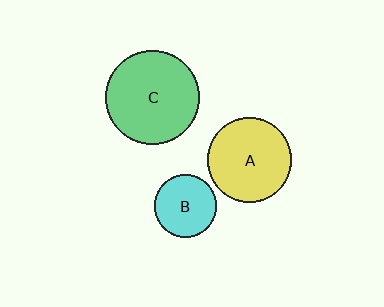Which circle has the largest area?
Circle C (green).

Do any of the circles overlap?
No, none of the circles overlap.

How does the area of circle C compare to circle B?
Approximately 2.3 times.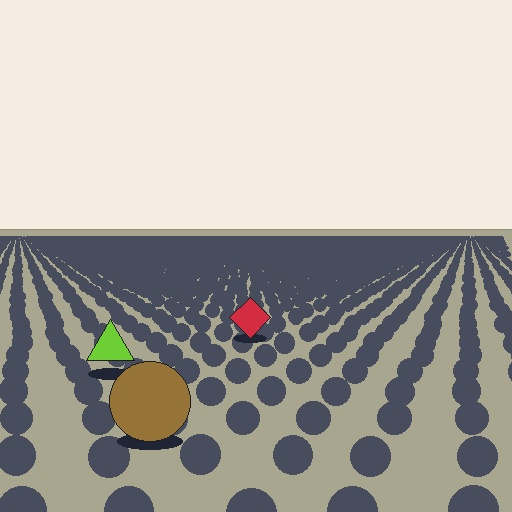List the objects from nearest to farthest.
From nearest to farthest: the brown circle, the lime triangle, the red diamond.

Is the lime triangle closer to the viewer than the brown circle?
No. The brown circle is closer — you can tell from the texture gradient: the ground texture is coarser near it.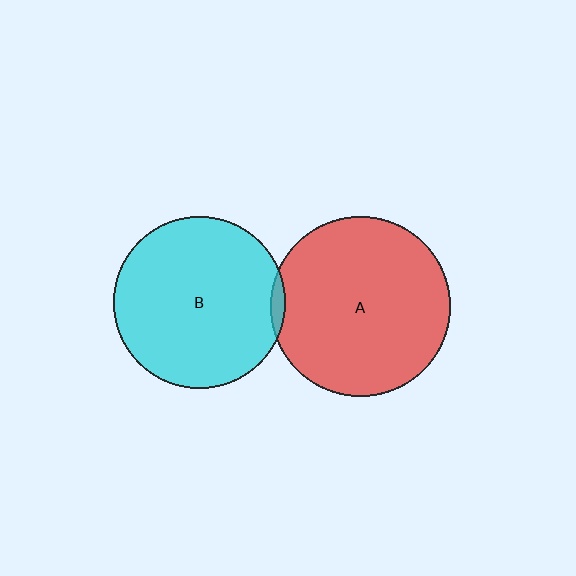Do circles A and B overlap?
Yes.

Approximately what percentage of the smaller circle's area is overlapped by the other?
Approximately 5%.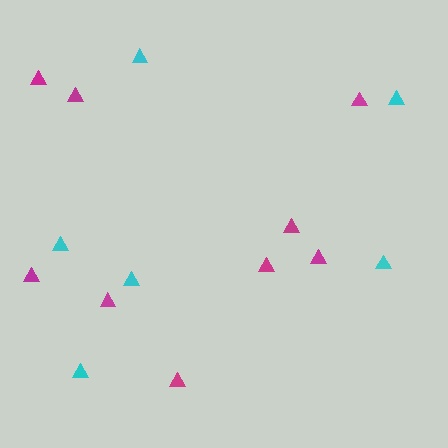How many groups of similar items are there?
There are 2 groups: one group of cyan triangles (6) and one group of magenta triangles (9).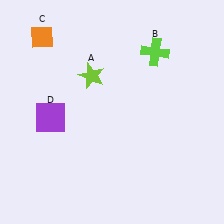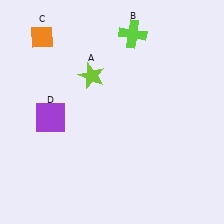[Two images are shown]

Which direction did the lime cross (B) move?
The lime cross (B) moved left.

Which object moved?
The lime cross (B) moved left.